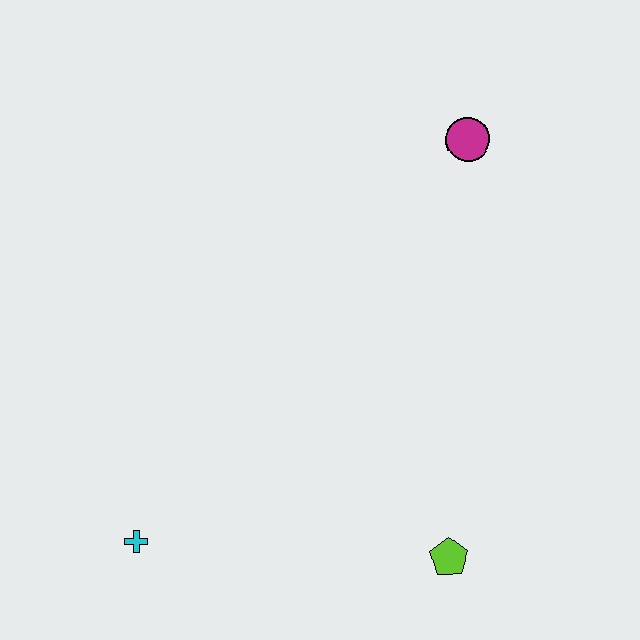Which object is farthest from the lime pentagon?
The magenta circle is farthest from the lime pentagon.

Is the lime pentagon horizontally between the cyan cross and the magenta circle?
Yes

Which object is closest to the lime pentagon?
The cyan cross is closest to the lime pentagon.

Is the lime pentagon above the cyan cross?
No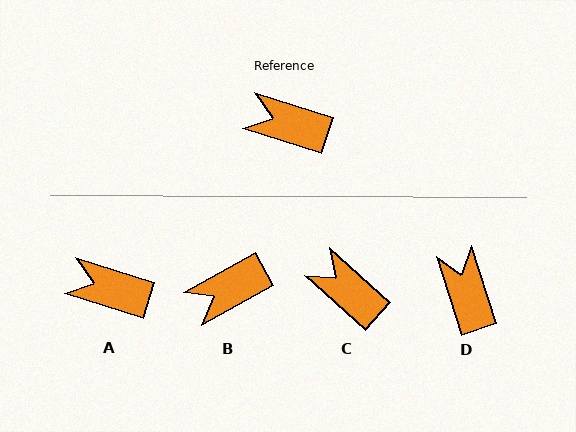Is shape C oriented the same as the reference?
No, it is off by about 24 degrees.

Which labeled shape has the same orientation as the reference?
A.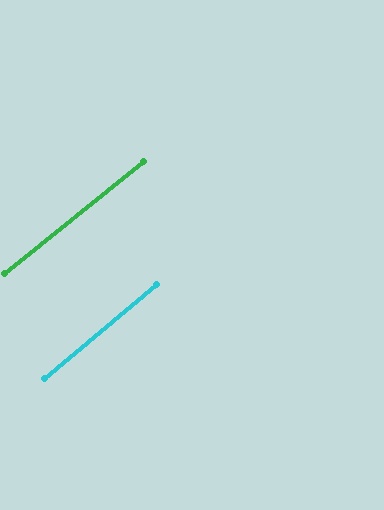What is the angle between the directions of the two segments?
Approximately 1 degree.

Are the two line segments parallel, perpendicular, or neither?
Parallel — their directions differ by only 0.6°.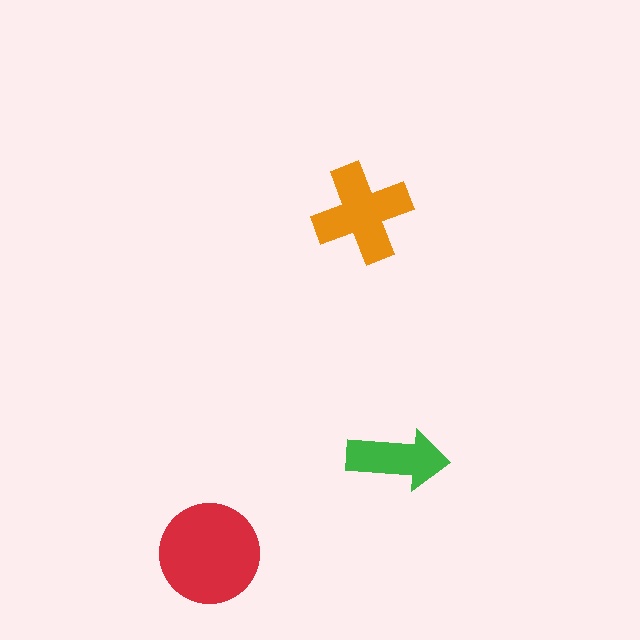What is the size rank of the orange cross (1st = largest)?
2nd.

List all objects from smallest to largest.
The green arrow, the orange cross, the red circle.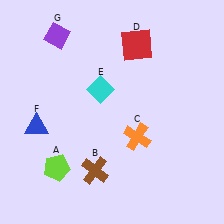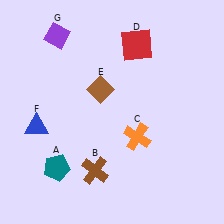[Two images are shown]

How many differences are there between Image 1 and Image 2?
There are 2 differences between the two images.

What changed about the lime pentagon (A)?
In Image 1, A is lime. In Image 2, it changed to teal.